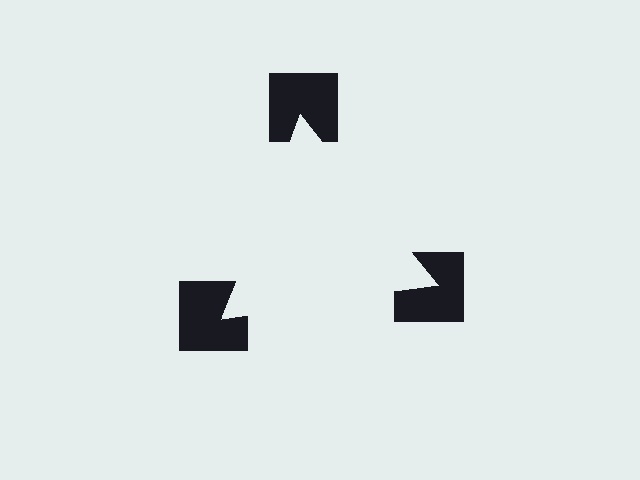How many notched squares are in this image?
There are 3 — one at each vertex of the illusory triangle.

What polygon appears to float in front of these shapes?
An illusory triangle — its edges are inferred from the aligned wedge cuts in the notched squares, not physically drawn.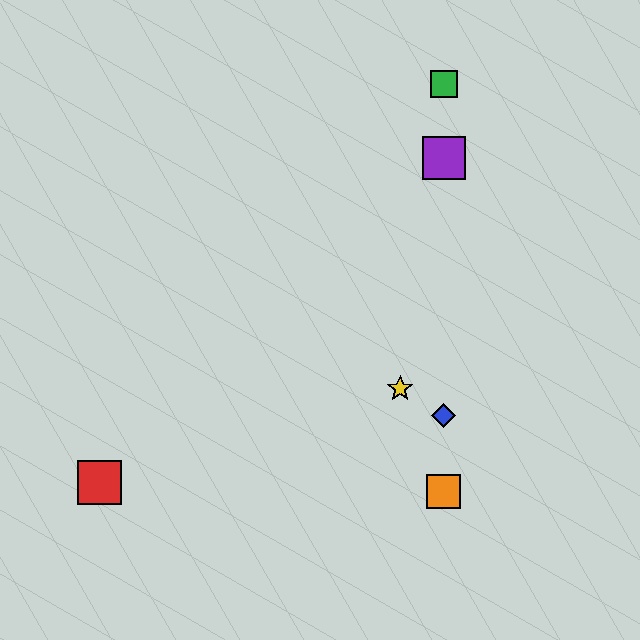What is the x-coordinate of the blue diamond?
The blue diamond is at x≈444.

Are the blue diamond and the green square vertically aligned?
Yes, both are at x≈444.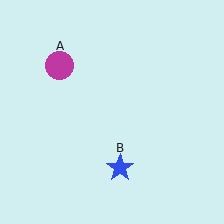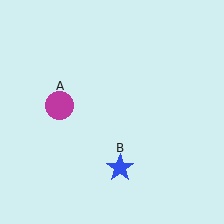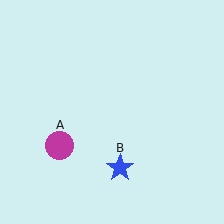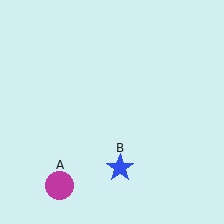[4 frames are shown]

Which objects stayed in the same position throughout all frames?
Blue star (object B) remained stationary.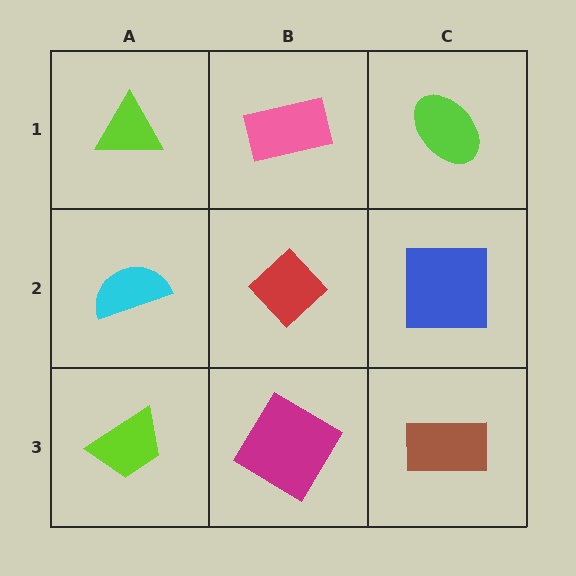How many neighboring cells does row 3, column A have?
2.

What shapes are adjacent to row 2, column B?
A pink rectangle (row 1, column B), a magenta diamond (row 3, column B), a cyan semicircle (row 2, column A), a blue square (row 2, column C).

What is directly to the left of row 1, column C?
A pink rectangle.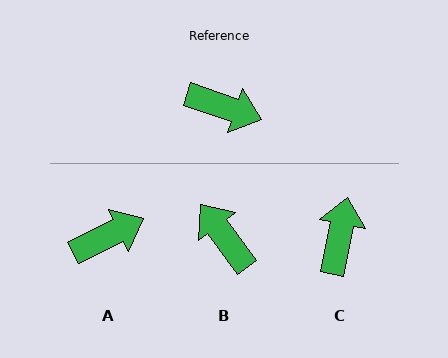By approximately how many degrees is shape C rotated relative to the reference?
Approximately 98 degrees counter-clockwise.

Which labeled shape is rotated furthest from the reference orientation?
B, about 145 degrees away.